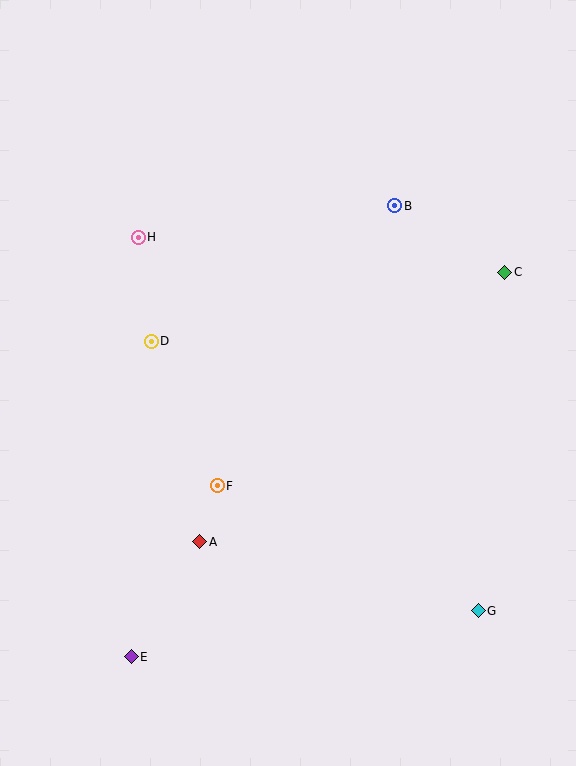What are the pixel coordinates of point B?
Point B is at (395, 206).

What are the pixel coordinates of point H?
Point H is at (138, 237).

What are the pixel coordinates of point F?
Point F is at (217, 486).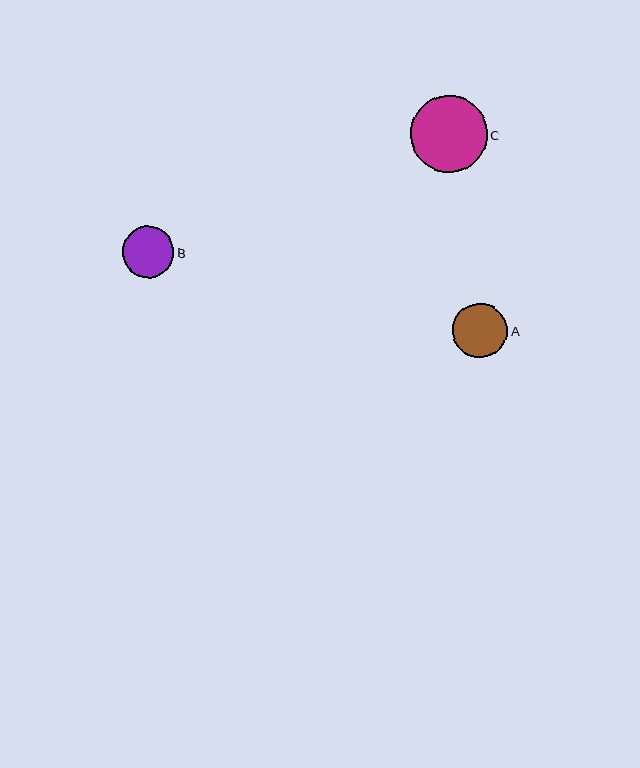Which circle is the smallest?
Circle B is the smallest with a size of approximately 52 pixels.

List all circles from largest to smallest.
From largest to smallest: C, A, B.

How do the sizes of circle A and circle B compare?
Circle A and circle B are approximately the same size.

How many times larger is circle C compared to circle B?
Circle C is approximately 1.5 times the size of circle B.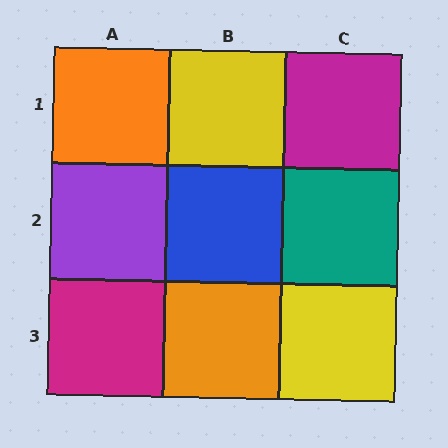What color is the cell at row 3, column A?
Magenta.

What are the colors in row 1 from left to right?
Orange, yellow, magenta.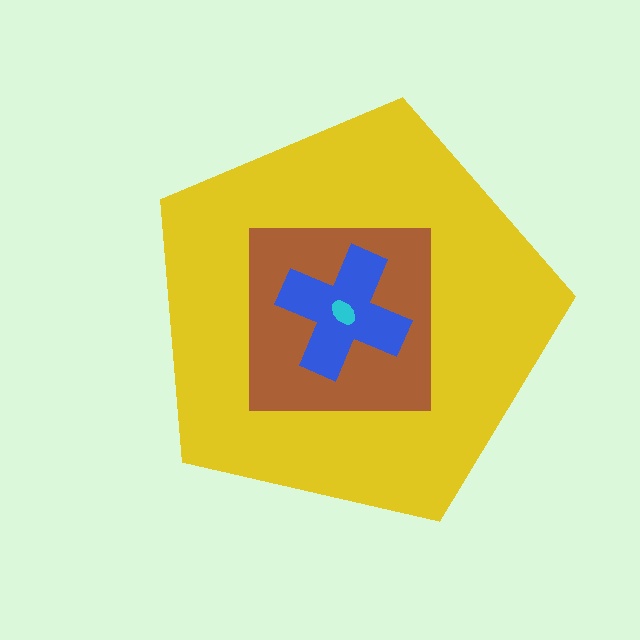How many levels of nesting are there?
4.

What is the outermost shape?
The yellow pentagon.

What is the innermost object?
The cyan ellipse.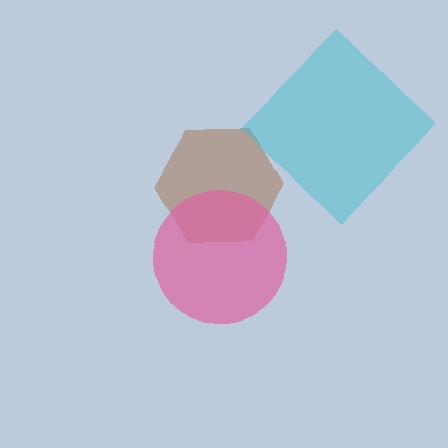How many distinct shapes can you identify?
There are 3 distinct shapes: a brown hexagon, a pink circle, a cyan diamond.